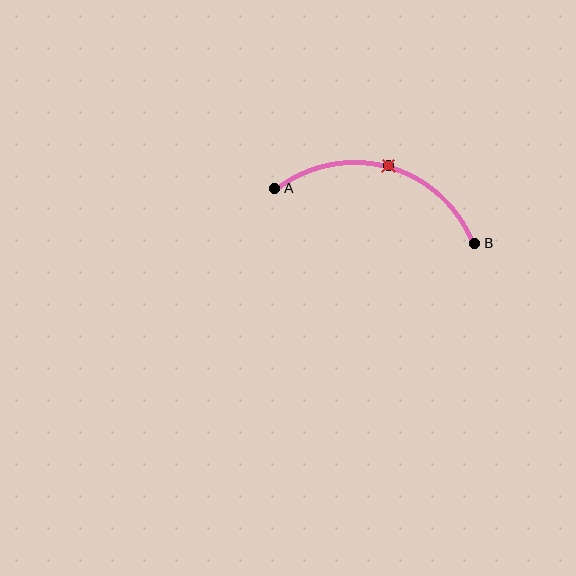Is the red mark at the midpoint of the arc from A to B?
Yes. The red mark lies on the arc at equal arc-length from both A and B — it is the arc midpoint.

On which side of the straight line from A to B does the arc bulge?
The arc bulges above the straight line connecting A and B.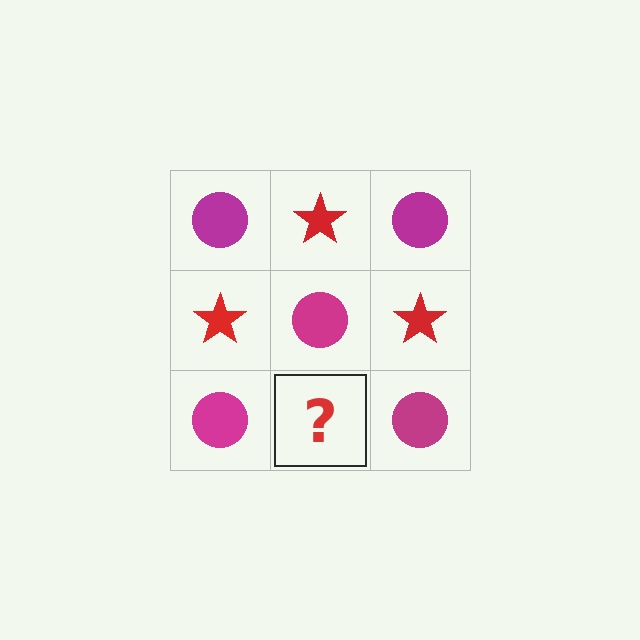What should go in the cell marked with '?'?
The missing cell should contain a red star.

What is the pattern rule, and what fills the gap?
The rule is that it alternates magenta circle and red star in a checkerboard pattern. The gap should be filled with a red star.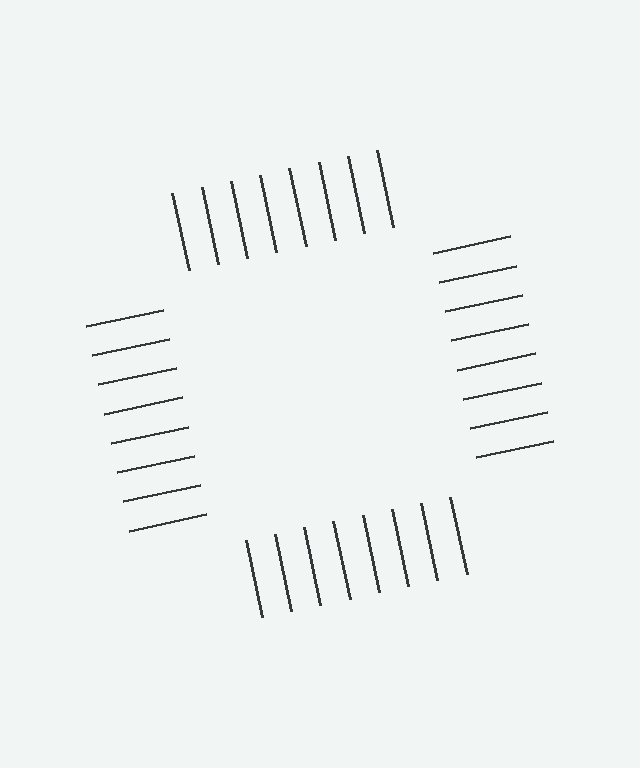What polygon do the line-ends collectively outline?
An illusory square — the line segments terminate on its edges but no continuous stroke is drawn.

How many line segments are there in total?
32 — 8 along each of the 4 edges.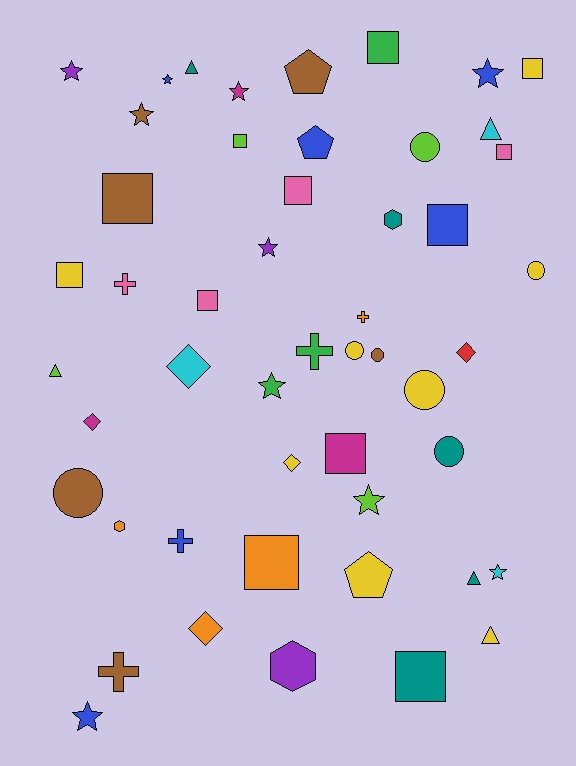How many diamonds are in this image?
There are 5 diamonds.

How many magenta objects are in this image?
There are 3 magenta objects.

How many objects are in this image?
There are 50 objects.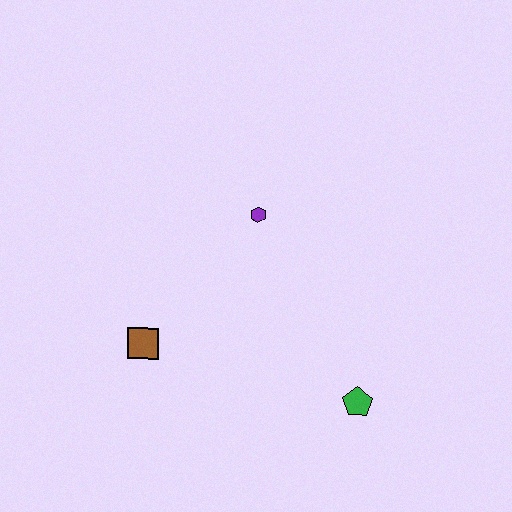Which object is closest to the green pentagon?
The purple hexagon is closest to the green pentagon.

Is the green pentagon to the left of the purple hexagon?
No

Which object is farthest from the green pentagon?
The brown square is farthest from the green pentagon.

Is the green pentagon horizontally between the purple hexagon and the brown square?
No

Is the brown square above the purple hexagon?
No